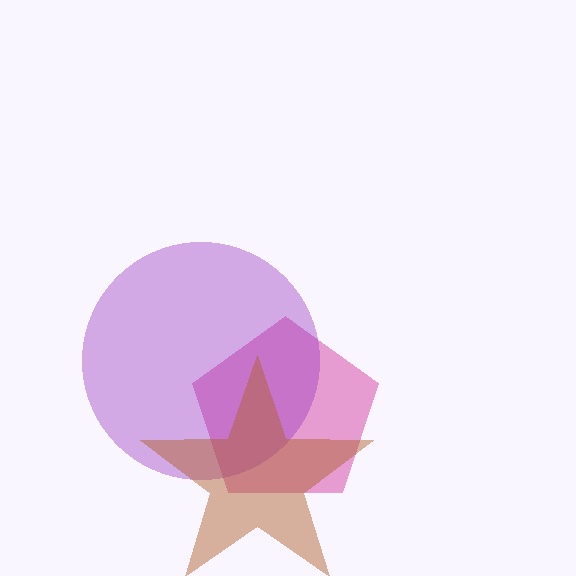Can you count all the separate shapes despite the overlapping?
Yes, there are 3 separate shapes.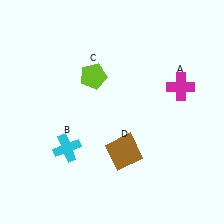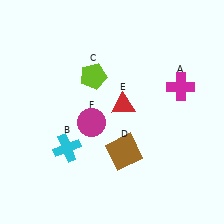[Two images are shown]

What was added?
A red triangle (E), a magenta circle (F) were added in Image 2.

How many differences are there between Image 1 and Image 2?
There are 2 differences between the two images.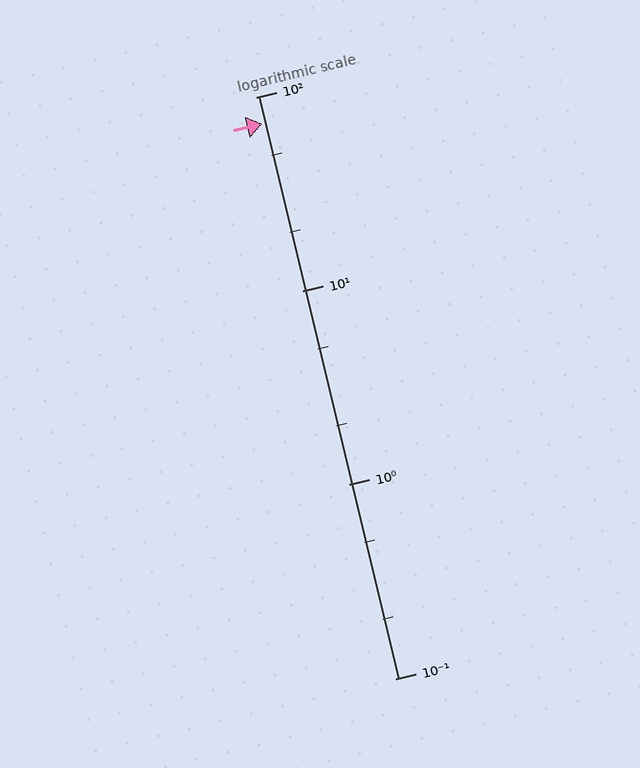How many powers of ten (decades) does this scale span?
The scale spans 3 decades, from 0.1 to 100.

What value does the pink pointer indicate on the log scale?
The pointer indicates approximately 73.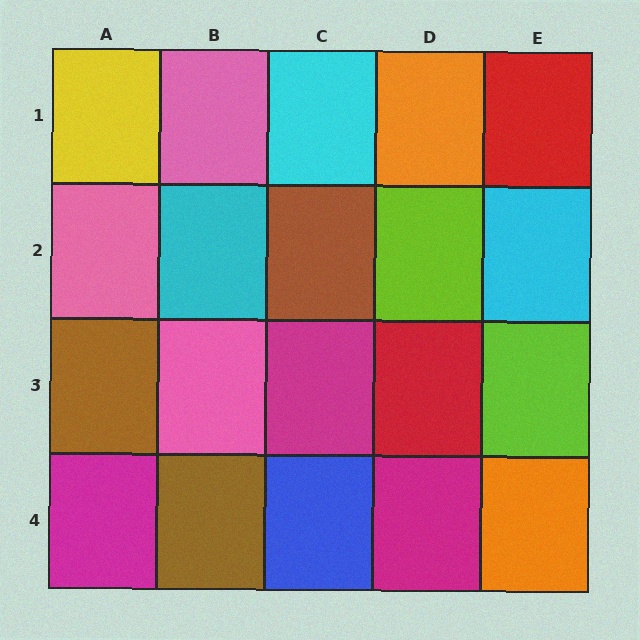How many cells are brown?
3 cells are brown.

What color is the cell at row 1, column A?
Yellow.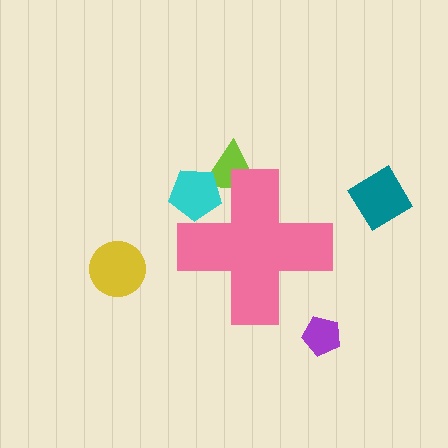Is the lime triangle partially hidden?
Yes, the lime triangle is partially hidden behind the pink cross.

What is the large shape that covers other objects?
A pink cross.